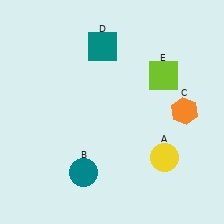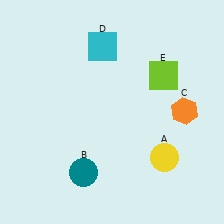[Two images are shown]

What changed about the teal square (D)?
In Image 1, D is teal. In Image 2, it changed to cyan.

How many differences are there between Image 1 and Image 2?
There is 1 difference between the two images.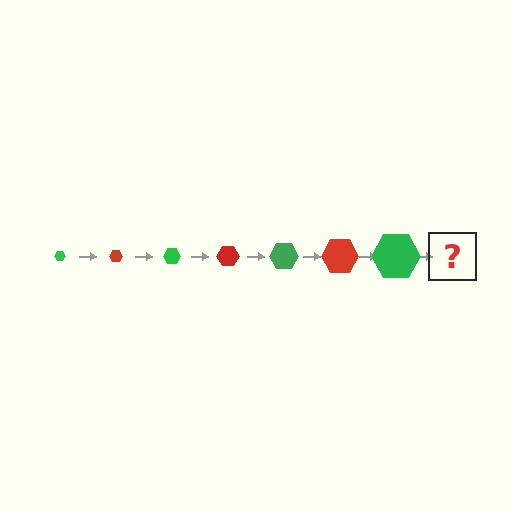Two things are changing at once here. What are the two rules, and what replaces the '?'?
The two rules are that the hexagon grows larger each step and the color cycles through green and red. The '?' should be a red hexagon, larger than the previous one.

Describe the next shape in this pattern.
It should be a red hexagon, larger than the previous one.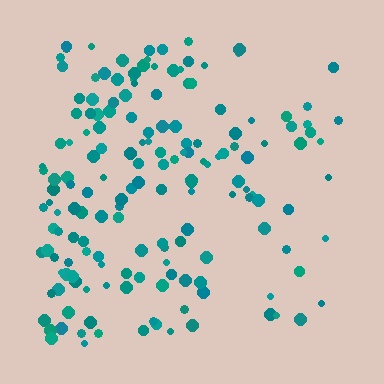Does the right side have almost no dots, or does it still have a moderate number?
Still a moderate number, just noticeably fewer than the left.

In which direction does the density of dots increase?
From right to left, with the left side densest.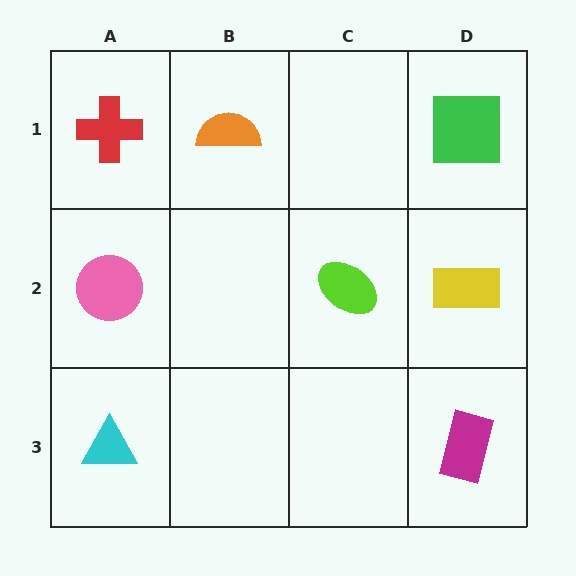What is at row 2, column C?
A lime ellipse.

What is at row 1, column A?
A red cross.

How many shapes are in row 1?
3 shapes.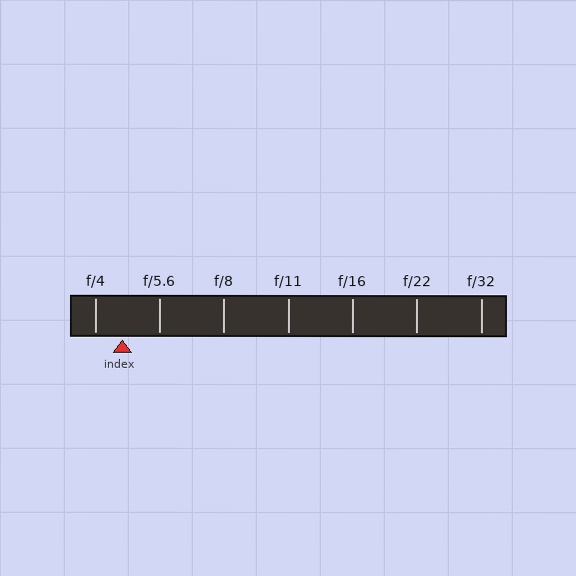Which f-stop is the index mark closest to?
The index mark is closest to f/4.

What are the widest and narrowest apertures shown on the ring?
The widest aperture shown is f/4 and the narrowest is f/32.